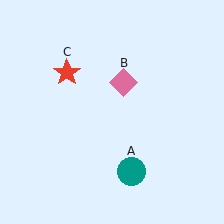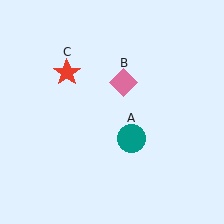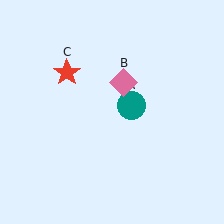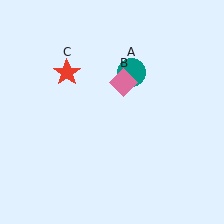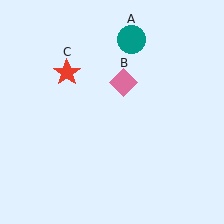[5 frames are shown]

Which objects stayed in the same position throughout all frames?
Pink diamond (object B) and red star (object C) remained stationary.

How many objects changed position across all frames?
1 object changed position: teal circle (object A).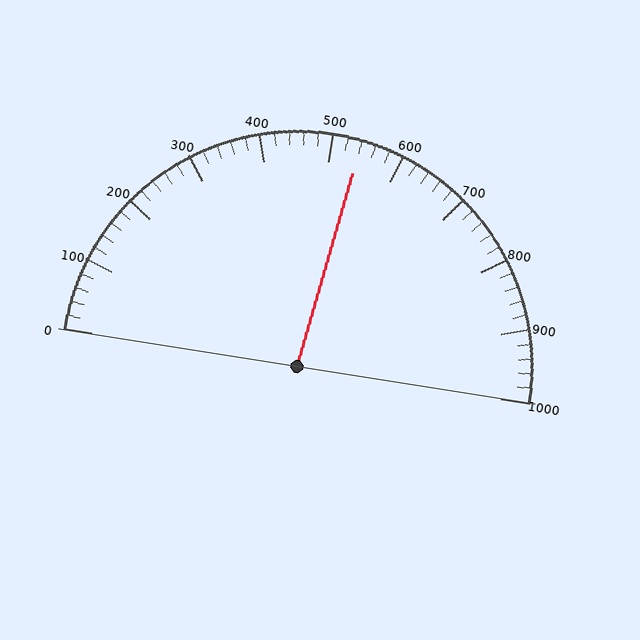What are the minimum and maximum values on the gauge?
The gauge ranges from 0 to 1000.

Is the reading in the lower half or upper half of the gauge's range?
The reading is in the upper half of the range (0 to 1000).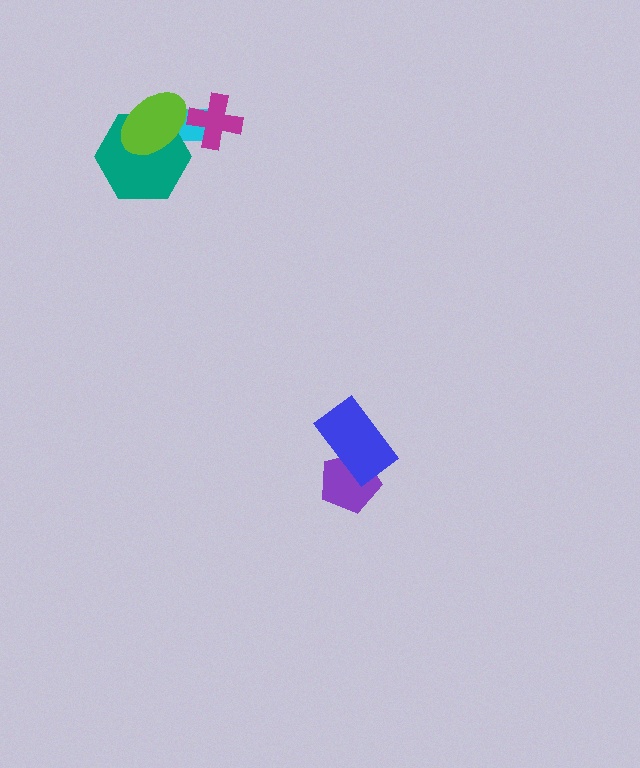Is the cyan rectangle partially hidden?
Yes, it is partially covered by another shape.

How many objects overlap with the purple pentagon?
1 object overlaps with the purple pentagon.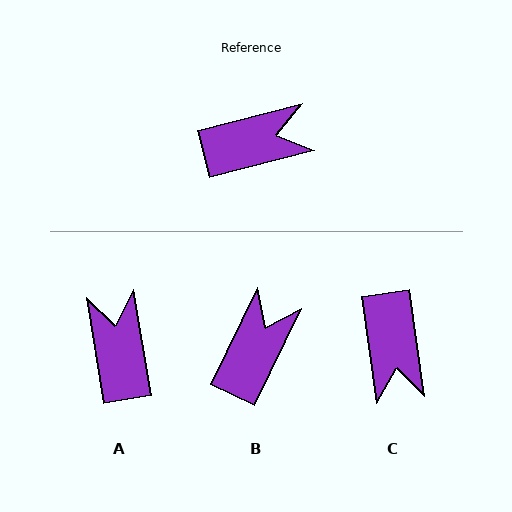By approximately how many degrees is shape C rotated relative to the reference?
Approximately 97 degrees clockwise.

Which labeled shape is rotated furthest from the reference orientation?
C, about 97 degrees away.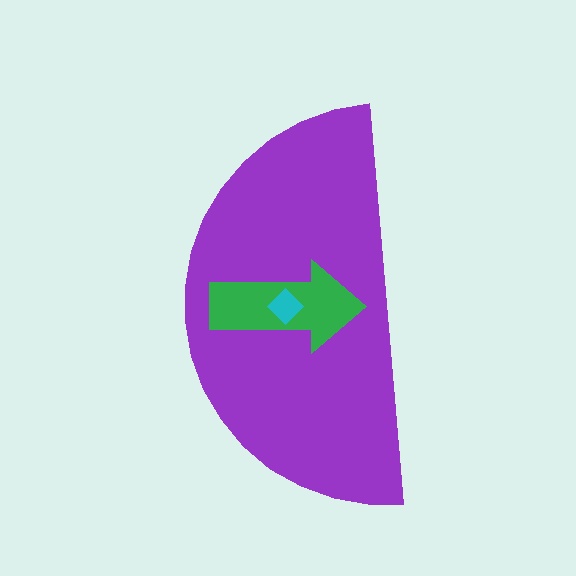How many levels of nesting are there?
3.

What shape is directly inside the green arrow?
The cyan diamond.